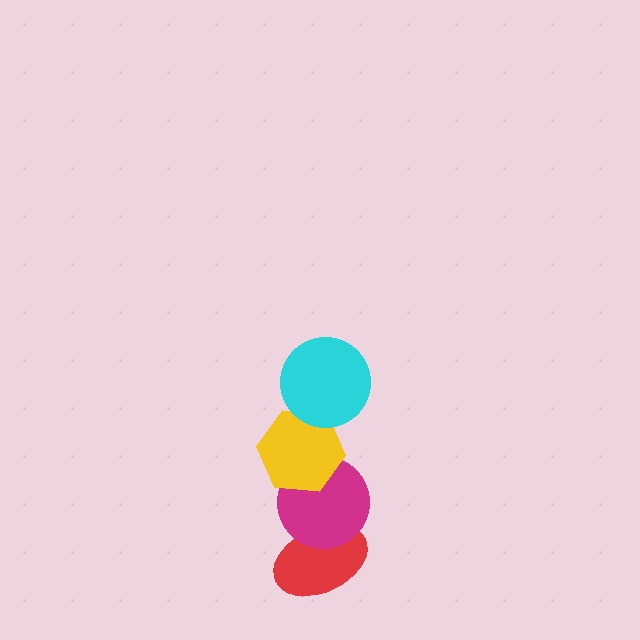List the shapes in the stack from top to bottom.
From top to bottom: the cyan circle, the yellow hexagon, the magenta circle, the red ellipse.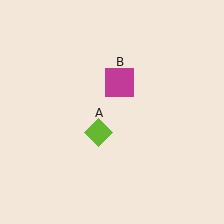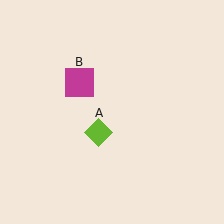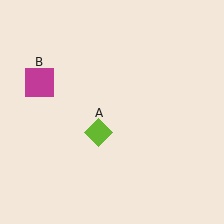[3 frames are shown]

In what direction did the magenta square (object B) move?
The magenta square (object B) moved left.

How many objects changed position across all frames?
1 object changed position: magenta square (object B).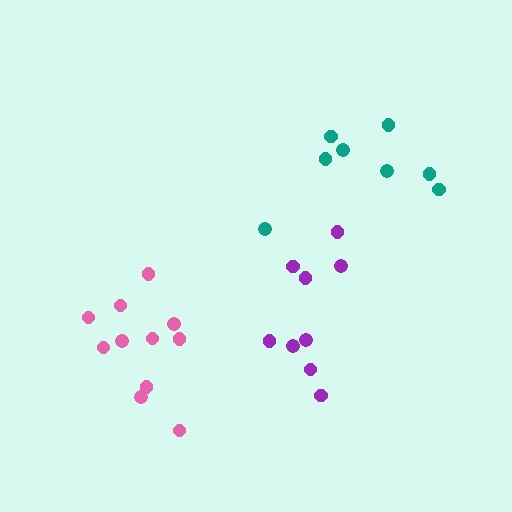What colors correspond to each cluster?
The clusters are colored: teal, pink, purple.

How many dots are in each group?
Group 1: 8 dots, Group 2: 11 dots, Group 3: 9 dots (28 total).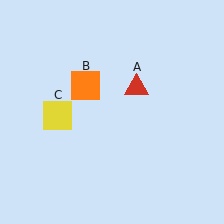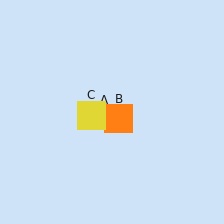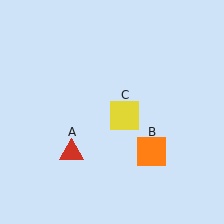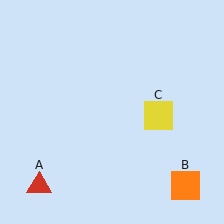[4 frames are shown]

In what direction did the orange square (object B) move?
The orange square (object B) moved down and to the right.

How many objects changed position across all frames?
3 objects changed position: red triangle (object A), orange square (object B), yellow square (object C).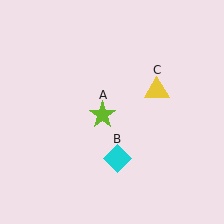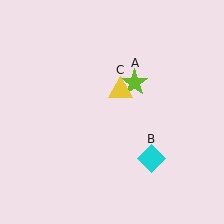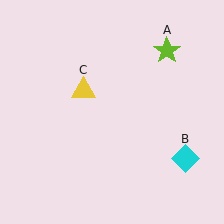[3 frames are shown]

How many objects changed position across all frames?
3 objects changed position: lime star (object A), cyan diamond (object B), yellow triangle (object C).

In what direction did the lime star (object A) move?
The lime star (object A) moved up and to the right.